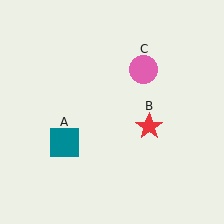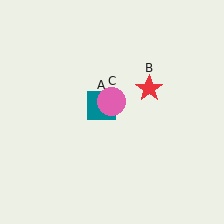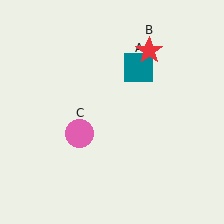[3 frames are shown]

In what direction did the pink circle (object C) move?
The pink circle (object C) moved down and to the left.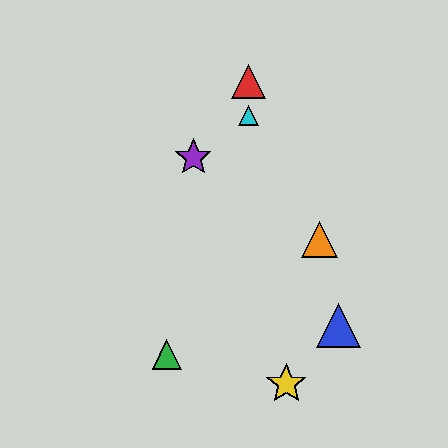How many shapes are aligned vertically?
2 shapes (the red triangle, the cyan triangle) are aligned vertically.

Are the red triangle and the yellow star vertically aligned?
No, the red triangle is at x≈249 and the yellow star is at x≈286.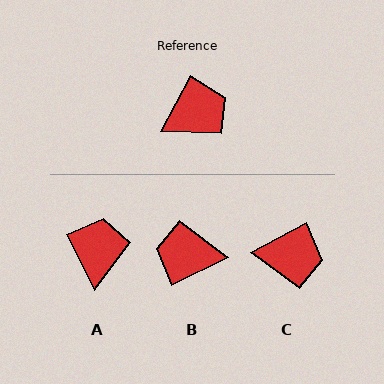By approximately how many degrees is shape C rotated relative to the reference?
Approximately 34 degrees clockwise.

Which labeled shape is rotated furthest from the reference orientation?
B, about 145 degrees away.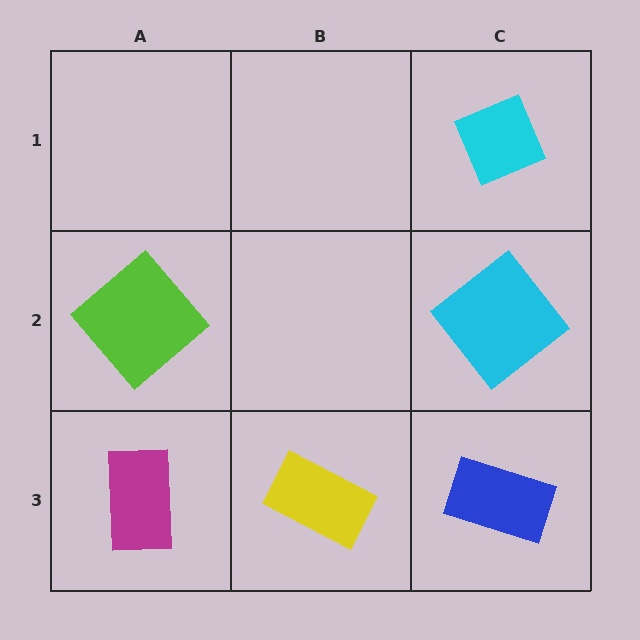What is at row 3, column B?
A yellow rectangle.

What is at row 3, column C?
A blue rectangle.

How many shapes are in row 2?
2 shapes.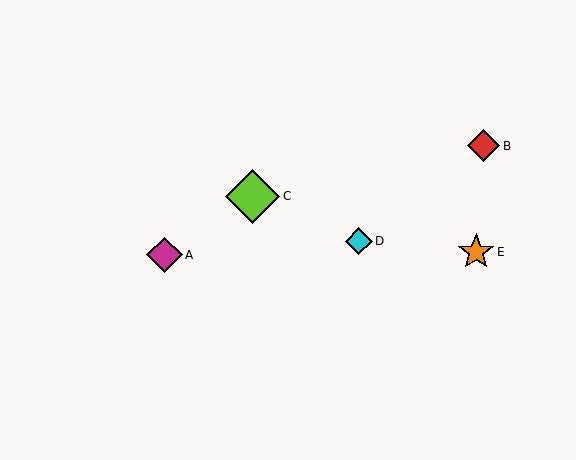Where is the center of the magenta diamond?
The center of the magenta diamond is at (164, 255).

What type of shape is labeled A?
Shape A is a magenta diamond.